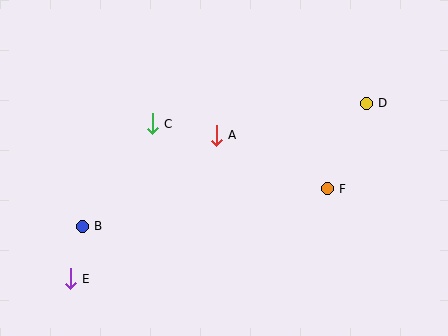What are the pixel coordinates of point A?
Point A is at (216, 135).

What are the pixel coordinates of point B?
Point B is at (82, 226).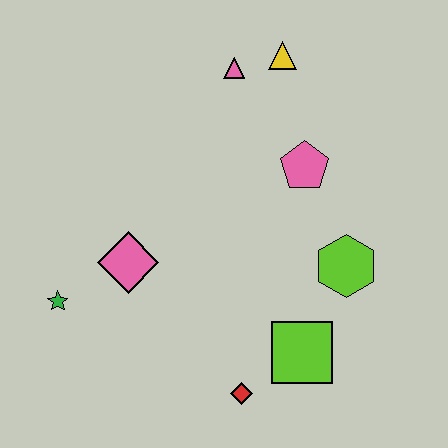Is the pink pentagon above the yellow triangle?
No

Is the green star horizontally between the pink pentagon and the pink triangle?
No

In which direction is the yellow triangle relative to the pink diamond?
The yellow triangle is above the pink diamond.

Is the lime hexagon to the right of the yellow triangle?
Yes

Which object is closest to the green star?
The pink diamond is closest to the green star.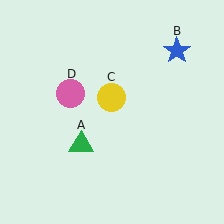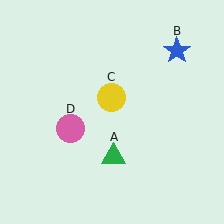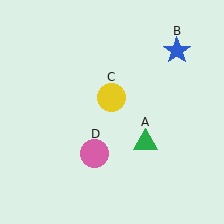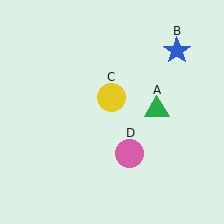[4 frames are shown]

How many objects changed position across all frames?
2 objects changed position: green triangle (object A), pink circle (object D).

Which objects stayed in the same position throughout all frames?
Blue star (object B) and yellow circle (object C) remained stationary.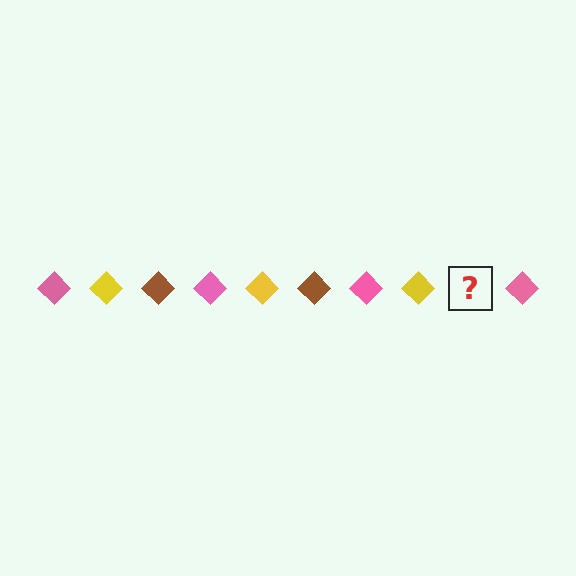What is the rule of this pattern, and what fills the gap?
The rule is that the pattern cycles through pink, yellow, brown diamonds. The gap should be filled with a brown diamond.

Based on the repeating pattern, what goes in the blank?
The blank should be a brown diamond.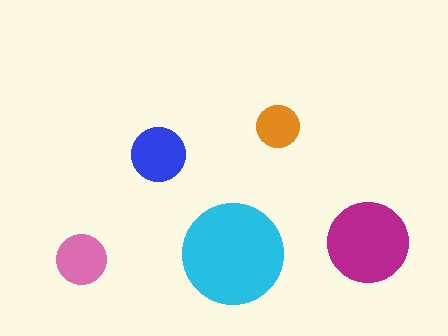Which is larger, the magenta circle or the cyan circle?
The cyan one.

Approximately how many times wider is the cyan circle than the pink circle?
About 2 times wider.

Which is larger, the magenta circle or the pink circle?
The magenta one.